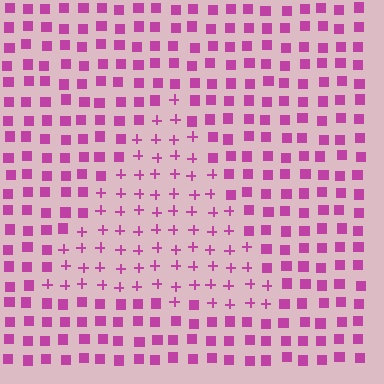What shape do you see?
I see a triangle.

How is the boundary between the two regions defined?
The boundary is defined by a change in element shape: plus signs inside vs. squares outside. All elements share the same color and spacing.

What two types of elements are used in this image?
The image uses plus signs inside the triangle region and squares outside it.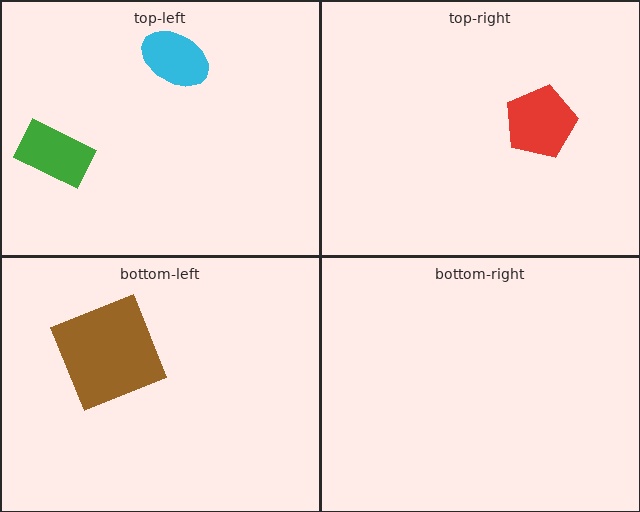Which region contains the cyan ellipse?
The top-left region.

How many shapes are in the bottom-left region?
1.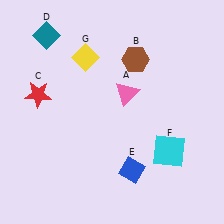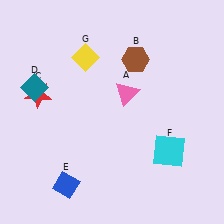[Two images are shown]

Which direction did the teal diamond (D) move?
The teal diamond (D) moved down.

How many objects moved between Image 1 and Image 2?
2 objects moved between the two images.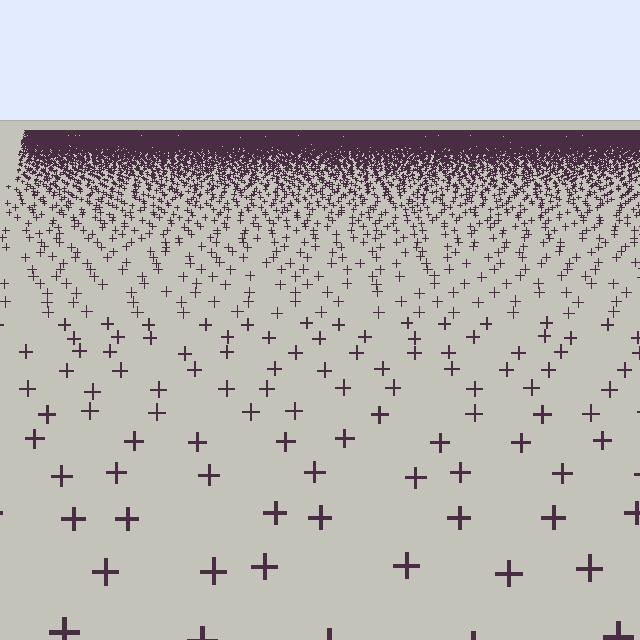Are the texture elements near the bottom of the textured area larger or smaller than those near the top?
Larger. Near the bottom, elements are closer to the viewer and appear at a bigger on-screen size.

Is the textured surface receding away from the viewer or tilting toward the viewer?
The surface is receding away from the viewer. Texture elements get smaller and denser toward the top.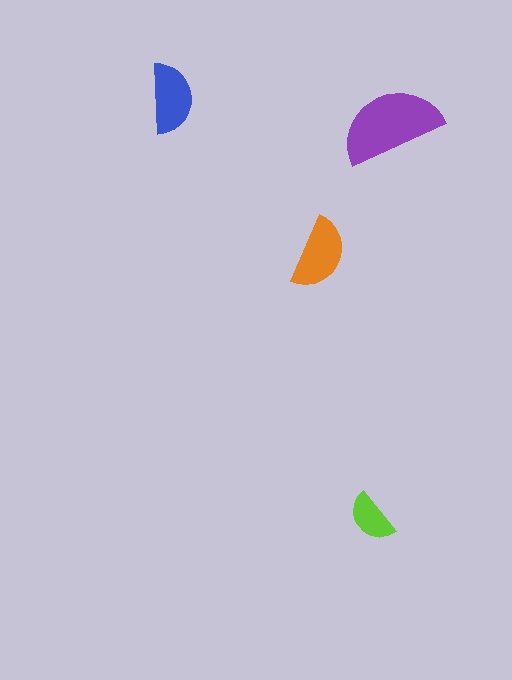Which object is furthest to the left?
The blue semicircle is leftmost.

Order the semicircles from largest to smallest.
the purple one, the orange one, the blue one, the lime one.